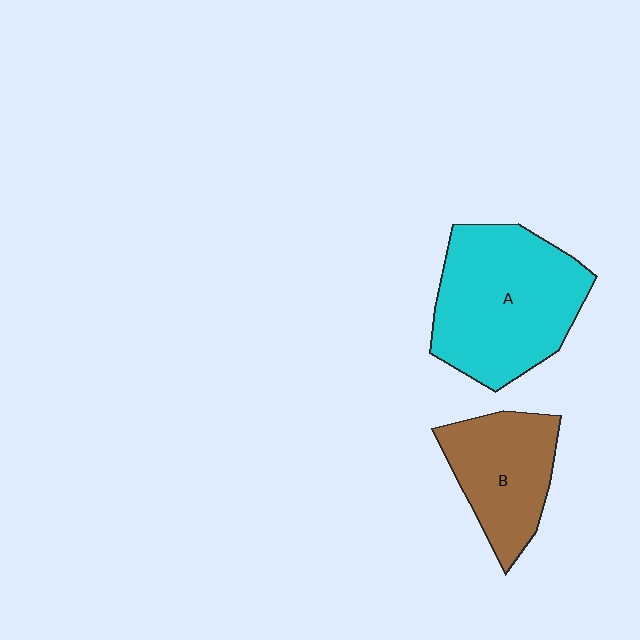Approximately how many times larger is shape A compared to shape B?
Approximately 1.6 times.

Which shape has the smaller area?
Shape B (brown).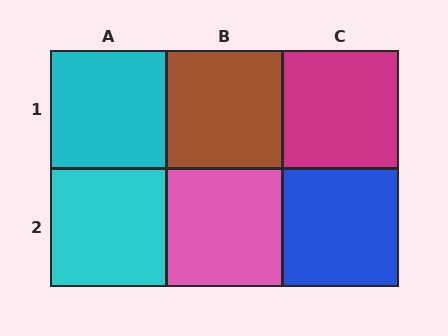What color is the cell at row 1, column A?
Cyan.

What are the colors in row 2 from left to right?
Cyan, pink, blue.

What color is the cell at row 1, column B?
Brown.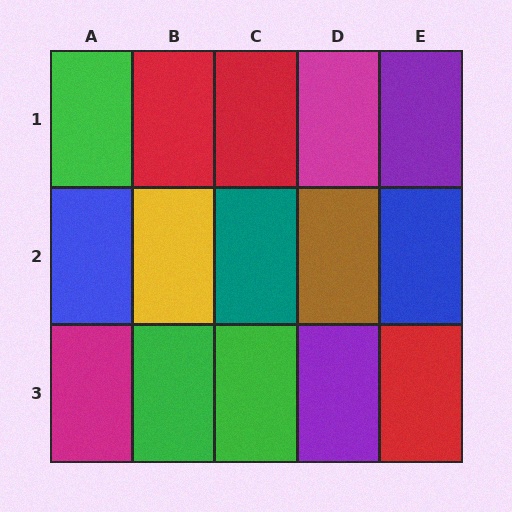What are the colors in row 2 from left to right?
Blue, yellow, teal, brown, blue.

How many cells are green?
3 cells are green.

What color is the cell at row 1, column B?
Red.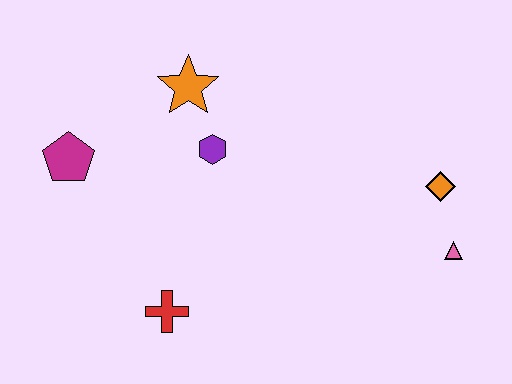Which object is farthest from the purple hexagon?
The pink triangle is farthest from the purple hexagon.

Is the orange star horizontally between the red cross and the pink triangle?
Yes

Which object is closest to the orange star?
The purple hexagon is closest to the orange star.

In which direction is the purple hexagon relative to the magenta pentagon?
The purple hexagon is to the right of the magenta pentagon.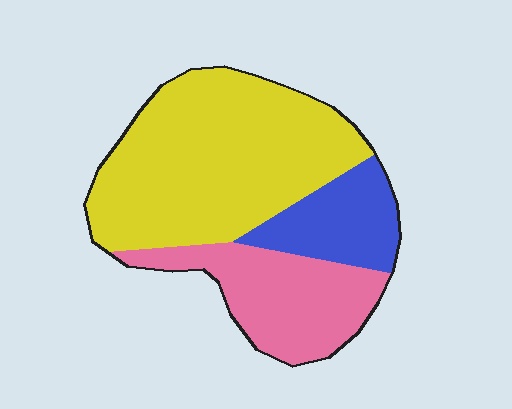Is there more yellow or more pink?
Yellow.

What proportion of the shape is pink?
Pink takes up between a sixth and a third of the shape.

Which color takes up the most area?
Yellow, at roughly 55%.